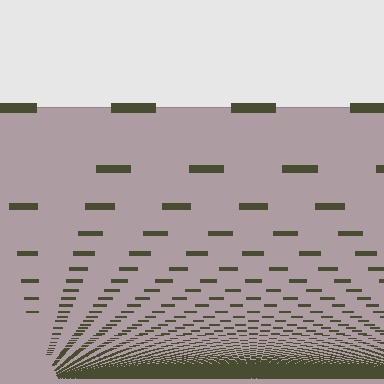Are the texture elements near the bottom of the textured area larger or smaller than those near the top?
Smaller. The gradient is inverted — elements near the bottom are smaller and denser.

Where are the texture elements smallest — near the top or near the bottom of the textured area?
Near the bottom.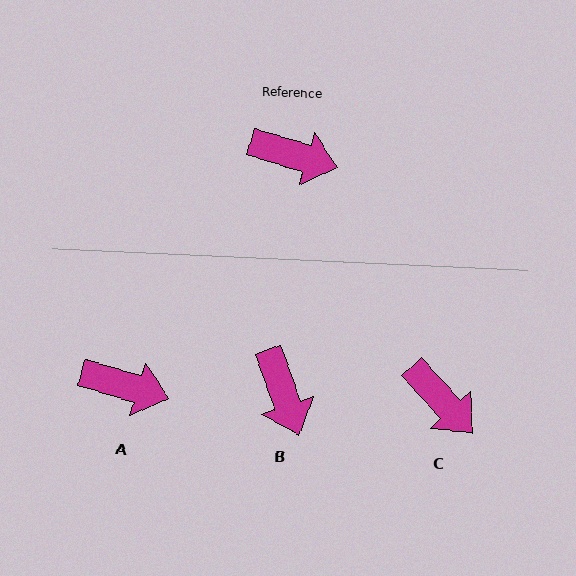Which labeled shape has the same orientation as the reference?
A.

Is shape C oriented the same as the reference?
No, it is off by about 31 degrees.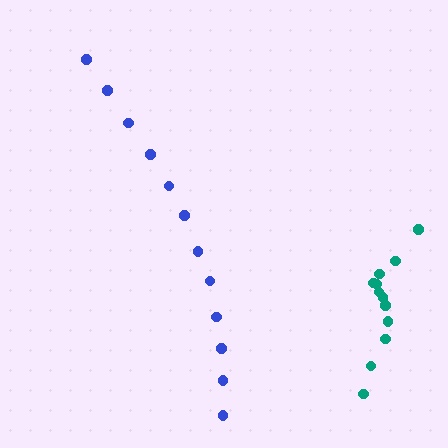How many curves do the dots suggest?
There are 2 distinct paths.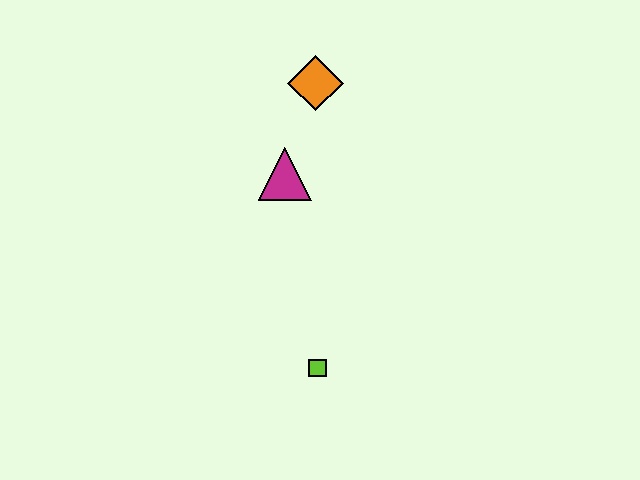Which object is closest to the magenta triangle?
The orange diamond is closest to the magenta triangle.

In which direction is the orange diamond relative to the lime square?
The orange diamond is above the lime square.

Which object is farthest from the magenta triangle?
The lime square is farthest from the magenta triangle.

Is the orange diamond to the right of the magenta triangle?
Yes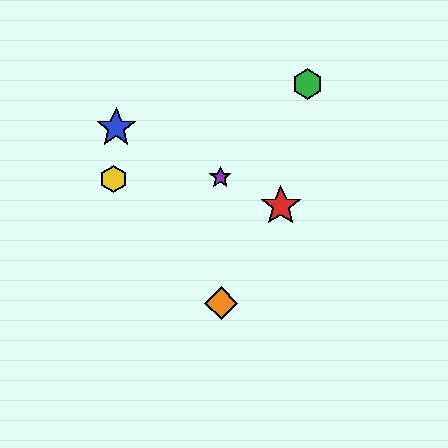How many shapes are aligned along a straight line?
3 shapes (the red star, the blue star, the purple star) are aligned along a straight line.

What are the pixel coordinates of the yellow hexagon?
The yellow hexagon is at (114, 179).